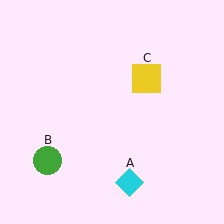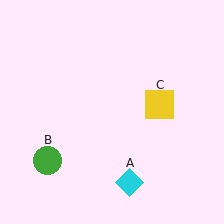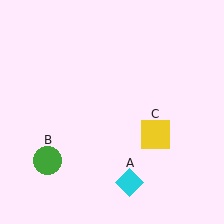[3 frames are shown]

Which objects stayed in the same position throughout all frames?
Cyan diamond (object A) and green circle (object B) remained stationary.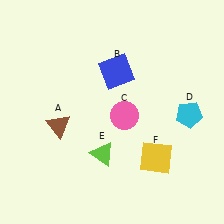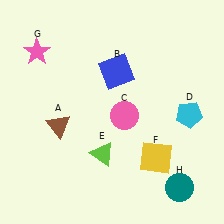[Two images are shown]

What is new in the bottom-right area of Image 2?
A teal circle (H) was added in the bottom-right area of Image 2.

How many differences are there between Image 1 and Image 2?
There are 2 differences between the two images.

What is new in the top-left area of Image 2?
A pink star (G) was added in the top-left area of Image 2.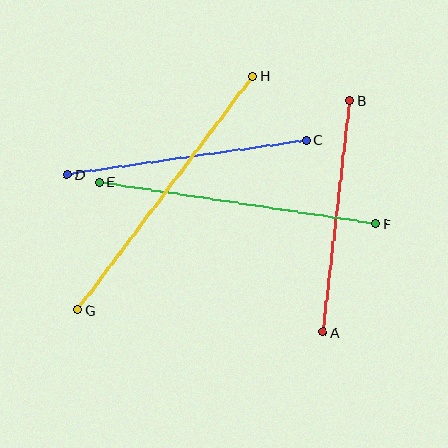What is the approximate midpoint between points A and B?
The midpoint is at approximately (336, 216) pixels.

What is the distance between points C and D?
The distance is approximately 241 pixels.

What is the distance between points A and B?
The distance is approximately 233 pixels.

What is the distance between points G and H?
The distance is approximately 292 pixels.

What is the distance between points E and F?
The distance is approximately 280 pixels.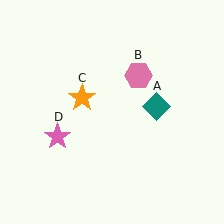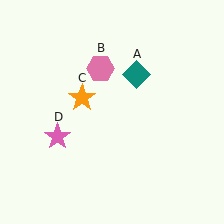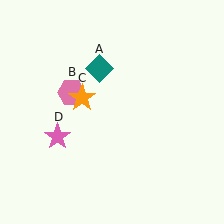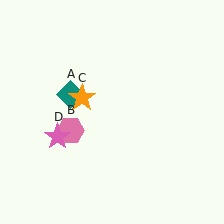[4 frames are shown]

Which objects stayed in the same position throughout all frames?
Orange star (object C) and pink star (object D) remained stationary.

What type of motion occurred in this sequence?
The teal diamond (object A), pink hexagon (object B) rotated counterclockwise around the center of the scene.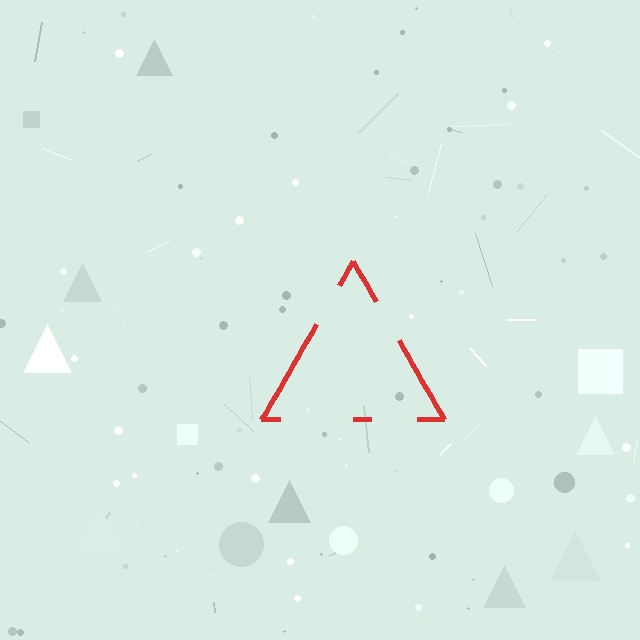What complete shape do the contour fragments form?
The contour fragments form a triangle.